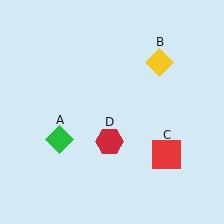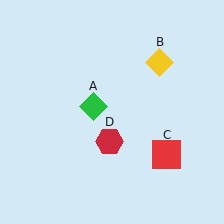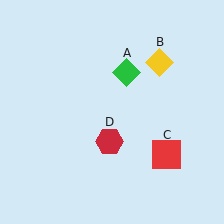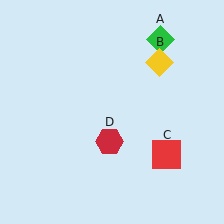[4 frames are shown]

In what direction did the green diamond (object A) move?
The green diamond (object A) moved up and to the right.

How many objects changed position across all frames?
1 object changed position: green diamond (object A).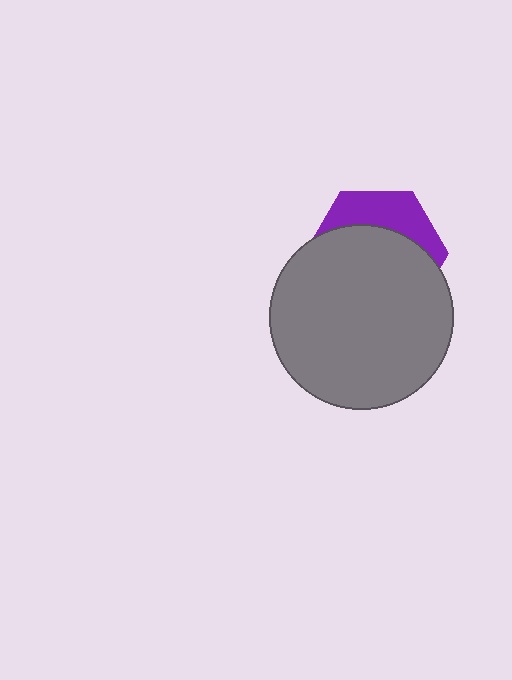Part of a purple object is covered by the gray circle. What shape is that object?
It is a hexagon.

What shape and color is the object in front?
The object in front is a gray circle.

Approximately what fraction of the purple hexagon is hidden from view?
Roughly 69% of the purple hexagon is hidden behind the gray circle.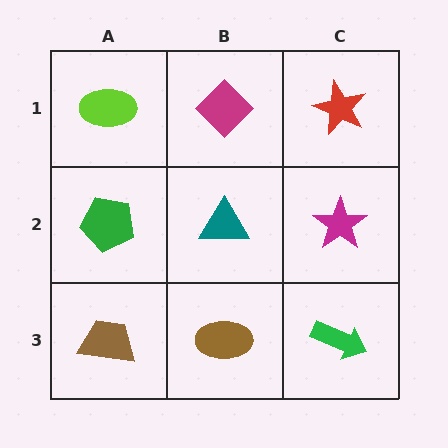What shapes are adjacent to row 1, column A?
A green pentagon (row 2, column A), a magenta diamond (row 1, column B).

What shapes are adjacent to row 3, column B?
A teal triangle (row 2, column B), a brown trapezoid (row 3, column A), a green arrow (row 3, column C).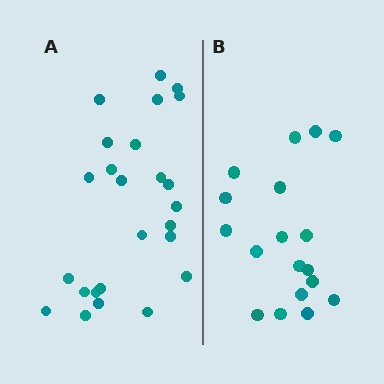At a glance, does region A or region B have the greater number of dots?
Region A (the left region) has more dots.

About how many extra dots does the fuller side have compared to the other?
Region A has roughly 8 or so more dots than region B.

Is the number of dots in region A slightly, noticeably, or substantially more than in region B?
Region A has noticeably more, but not dramatically so. The ratio is roughly 1.4 to 1.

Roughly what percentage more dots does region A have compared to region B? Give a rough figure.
About 40% more.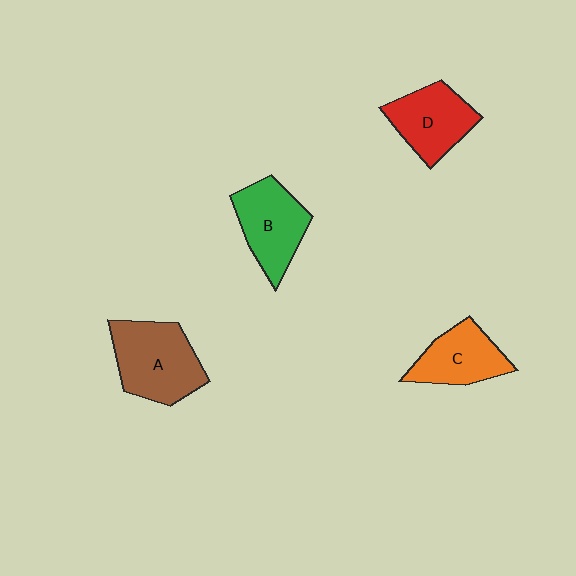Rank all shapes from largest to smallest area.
From largest to smallest: A (brown), B (green), D (red), C (orange).